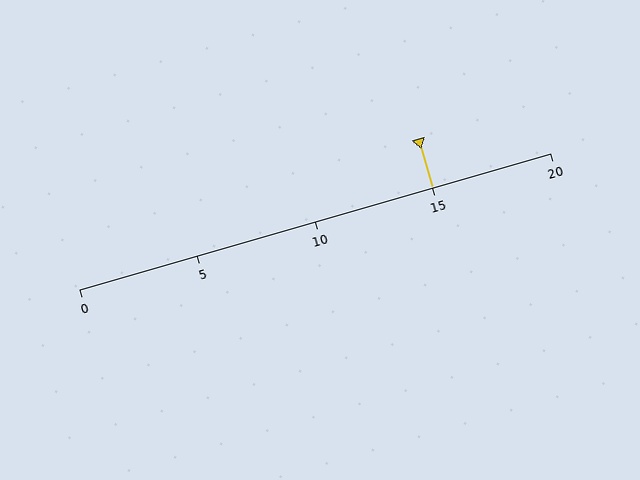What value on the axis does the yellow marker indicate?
The marker indicates approximately 15.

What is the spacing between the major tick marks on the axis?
The major ticks are spaced 5 apart.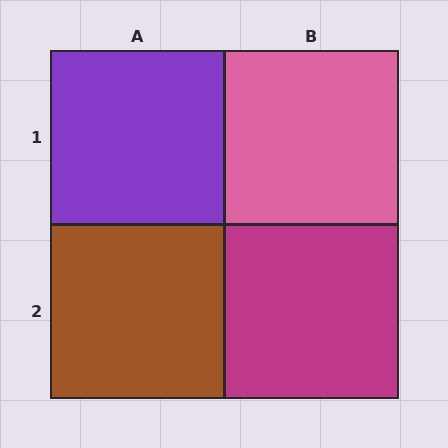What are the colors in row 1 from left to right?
Purple, pink.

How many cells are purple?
1 cell is purple.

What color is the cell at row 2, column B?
Magenta.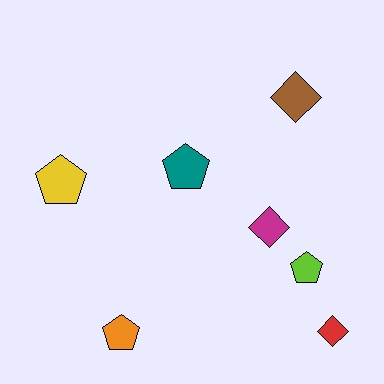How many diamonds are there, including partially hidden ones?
There are 3 diamonds.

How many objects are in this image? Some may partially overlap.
There are 7 objects.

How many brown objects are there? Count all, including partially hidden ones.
There is 1 brown object.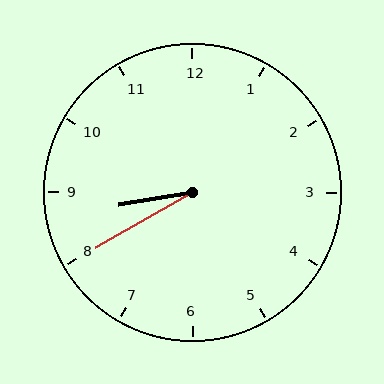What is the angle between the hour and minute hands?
Approximately 20 degrees.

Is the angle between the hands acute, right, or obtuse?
It is acute.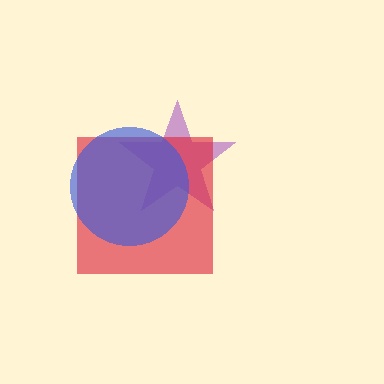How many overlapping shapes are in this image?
There are 3 overlapping shapes in the image.